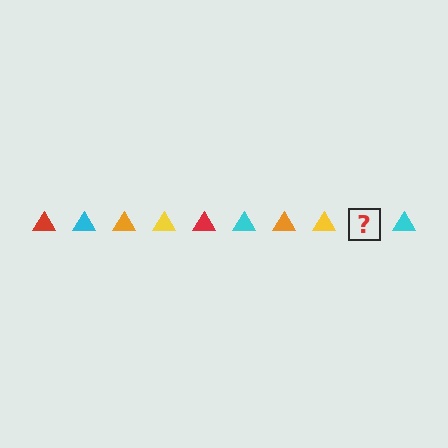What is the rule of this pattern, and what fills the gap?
The rule is that the pattern cycles through red, cyan, orange, yellow triangles. The gap should be filled with a red triangle.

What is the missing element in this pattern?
The missing element is a red triangle.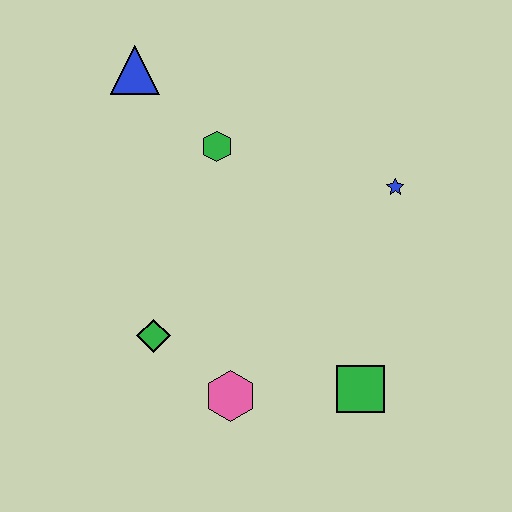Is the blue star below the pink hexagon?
No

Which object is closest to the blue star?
The green hexagon is closest to the blue star.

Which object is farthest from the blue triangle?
The green square is farthest from the blue triangle.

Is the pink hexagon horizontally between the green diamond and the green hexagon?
No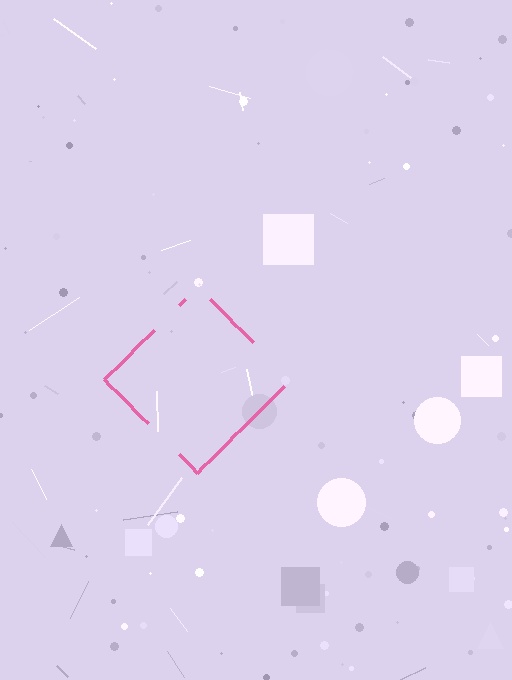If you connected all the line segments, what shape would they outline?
They would outline a diamond.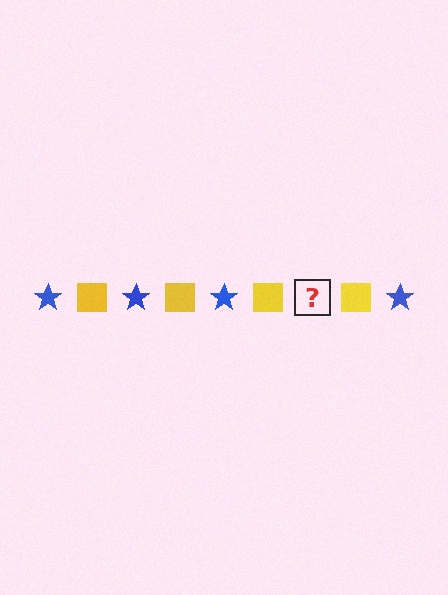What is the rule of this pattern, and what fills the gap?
The rule is that the pattern alternates between blue star and yellow square. The gap should be filled with a blue star.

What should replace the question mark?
The question mark should be replaced with a blue star.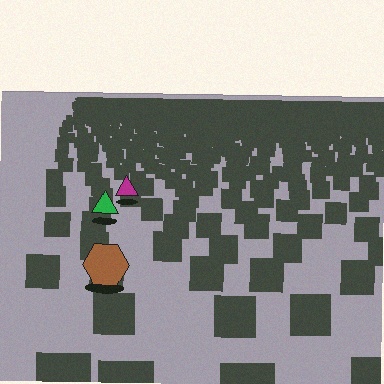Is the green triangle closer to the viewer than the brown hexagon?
No. The brown hexagon is closer — you can tell from the texture gradient: the ground texture is coarser near it.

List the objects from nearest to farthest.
From nearest to farthest: the brown hexagon, the green triangle, the magenta triangle.